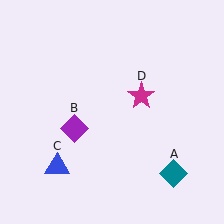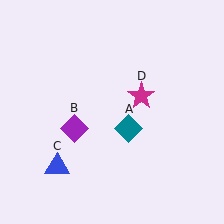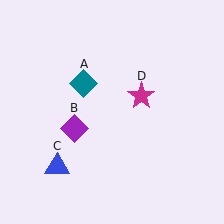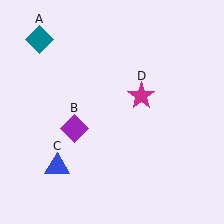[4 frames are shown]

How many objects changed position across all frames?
1 object changed position: teal diamond (object A).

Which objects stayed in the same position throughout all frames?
Purple diamond (object B) and blue triangle (object C) and magenta star (object D) remained stationary.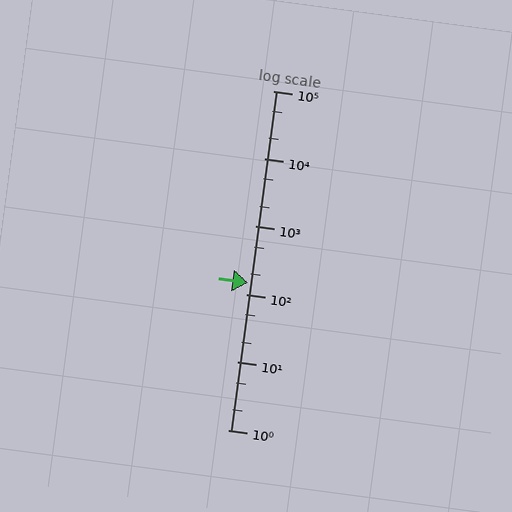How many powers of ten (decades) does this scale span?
The scale spans 5 decades, from 1 to 100000.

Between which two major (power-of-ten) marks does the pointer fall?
The pointer is between 100 and 1000.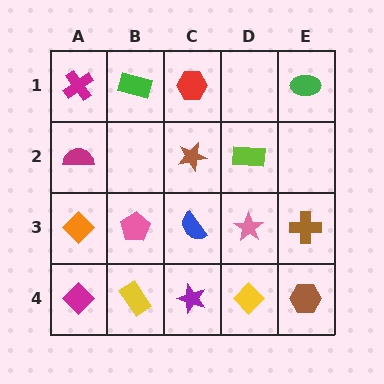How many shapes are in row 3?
5 shapes.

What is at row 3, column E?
A brown cross.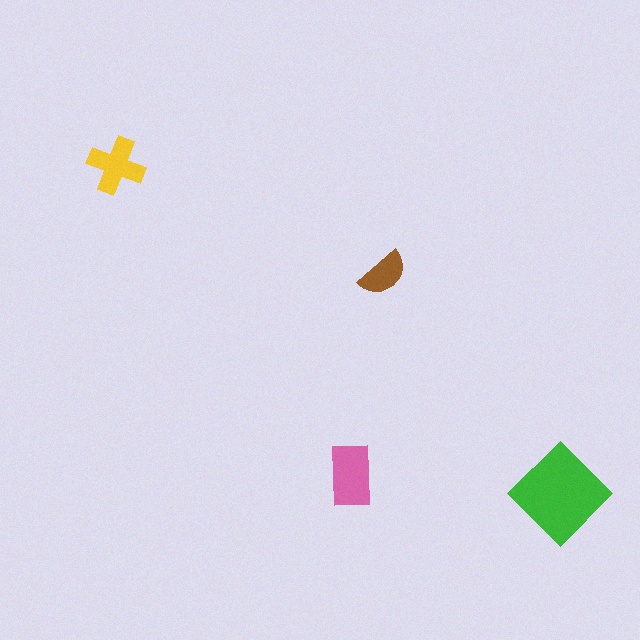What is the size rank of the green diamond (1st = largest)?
1st.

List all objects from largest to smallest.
The green diamond, the pink rectangle, the yellow cross, the brown semicircle.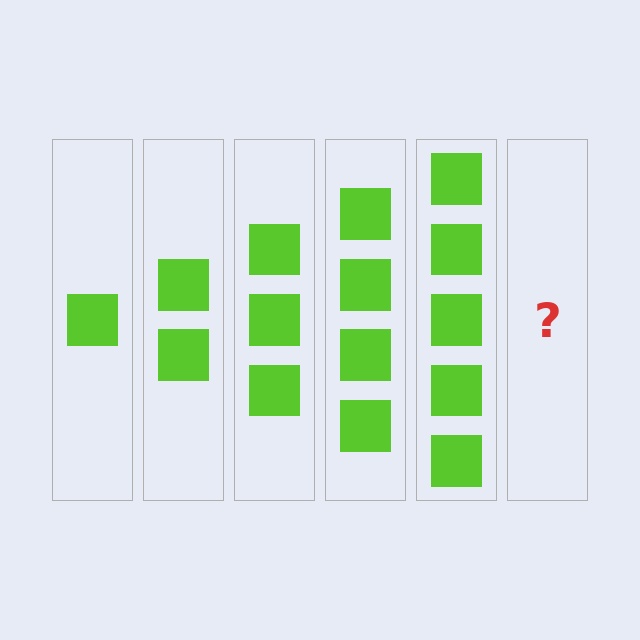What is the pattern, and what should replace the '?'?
The pattern is that each step adds one more square. The '?' should be 6 squares.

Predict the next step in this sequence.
The next step is 6 squares.